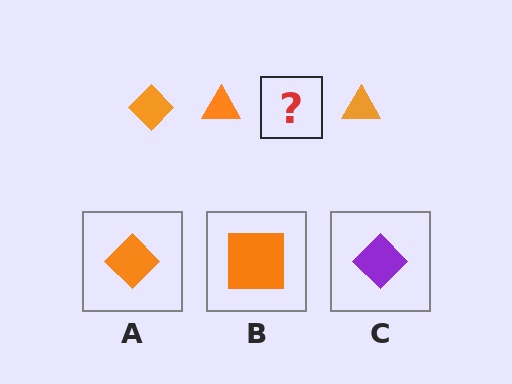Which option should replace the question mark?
Option A.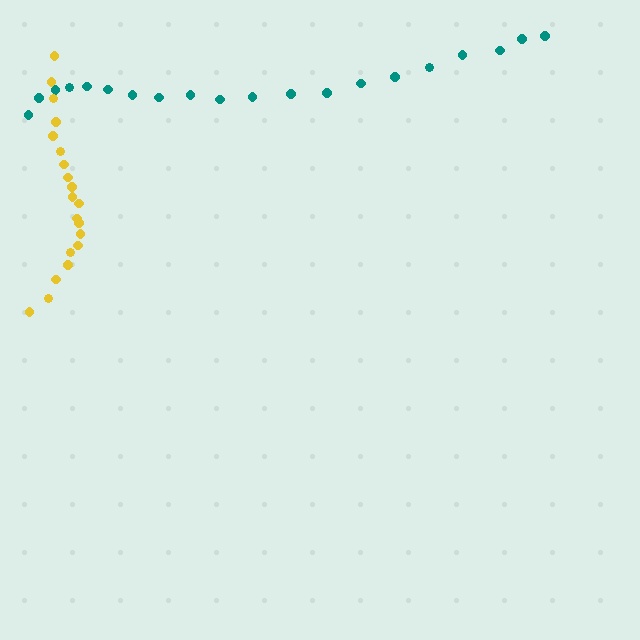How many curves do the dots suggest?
There are 2 distinct paths.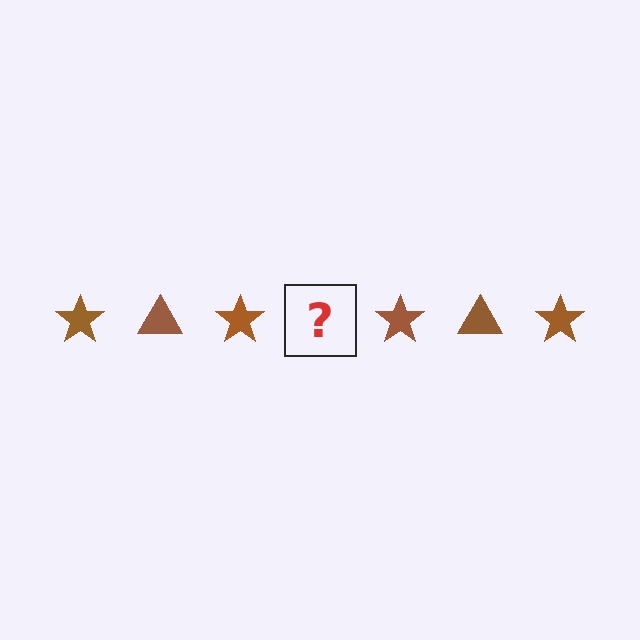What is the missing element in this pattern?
The missing element is a brown triangle.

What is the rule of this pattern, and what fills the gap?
The rule is that the pattern cycles through star, triangle shapes in brown. The gap should be filled with a brown triangle.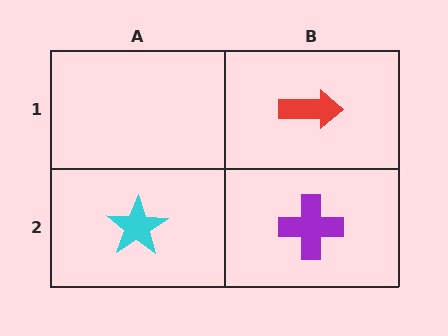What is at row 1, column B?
A red arrow.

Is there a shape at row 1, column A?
No, that cell is empty.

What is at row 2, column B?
A purple cross.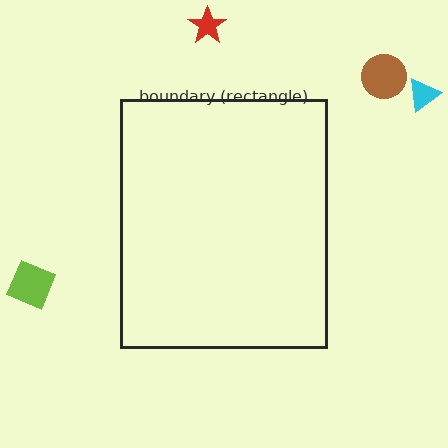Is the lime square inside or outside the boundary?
Outside.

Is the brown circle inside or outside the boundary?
Outside.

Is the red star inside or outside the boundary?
Outside.